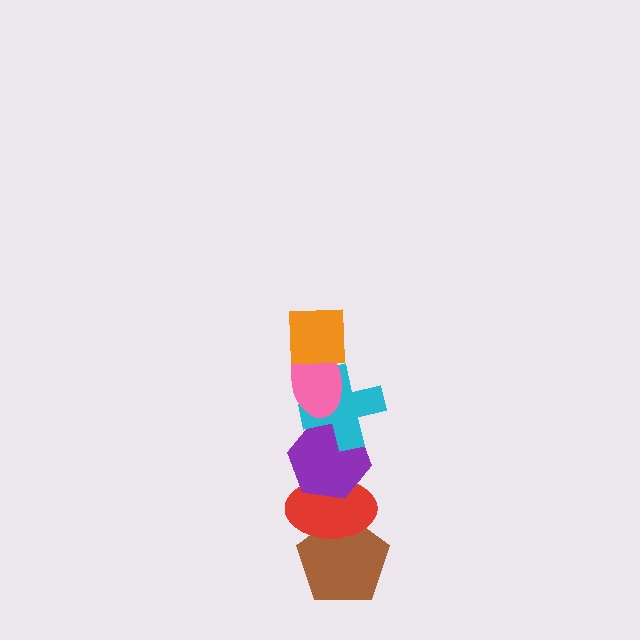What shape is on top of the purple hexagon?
The cyan cross is on top of the purple hexagon.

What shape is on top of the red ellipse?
The purple hexagon is on top of the red ellipse.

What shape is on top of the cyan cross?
The pink ellipse is on top of the cyan cross.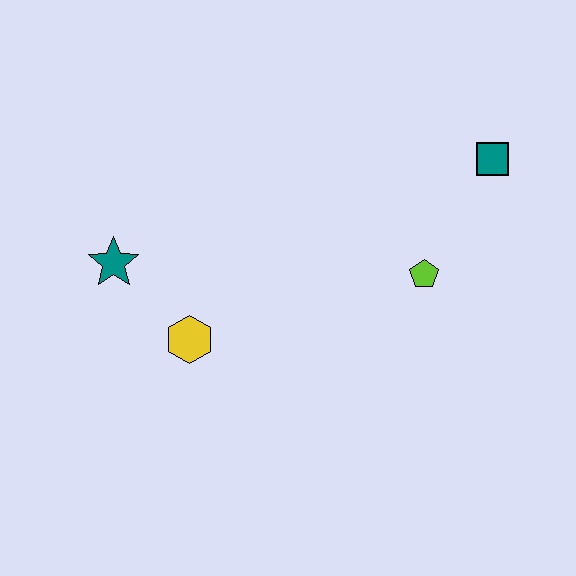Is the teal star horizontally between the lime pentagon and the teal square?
No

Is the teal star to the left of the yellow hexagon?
Yes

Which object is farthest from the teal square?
The teal star is farthest from the teal square.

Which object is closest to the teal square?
The lime pentagon is closest to the teal square.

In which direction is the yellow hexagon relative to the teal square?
The yellow hexagon is to the left of the teal square.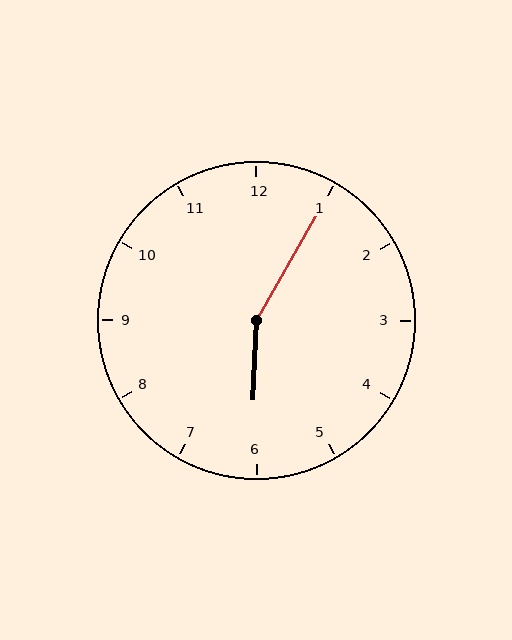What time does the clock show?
6:05.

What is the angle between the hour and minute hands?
Approximately 152 degrees.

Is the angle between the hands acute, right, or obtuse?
It is obtuse.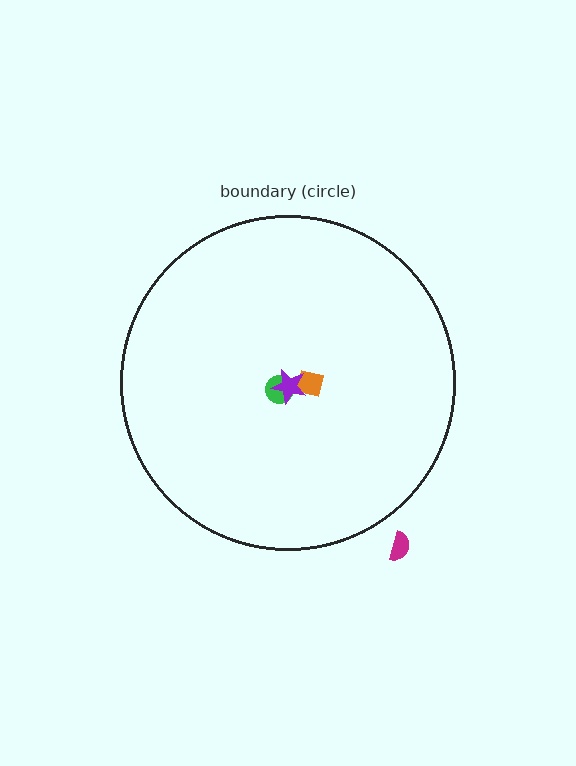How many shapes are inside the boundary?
3 inside, 1 outside.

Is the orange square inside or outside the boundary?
Inside.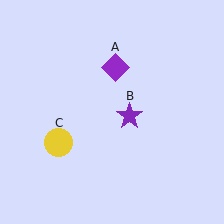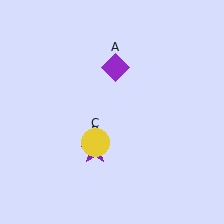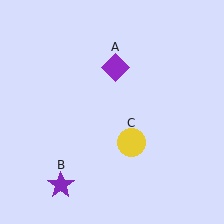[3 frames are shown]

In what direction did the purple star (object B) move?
The purple star (object B) moved down and to the left.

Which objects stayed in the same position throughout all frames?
Purple diamond (object A) remained stationary.